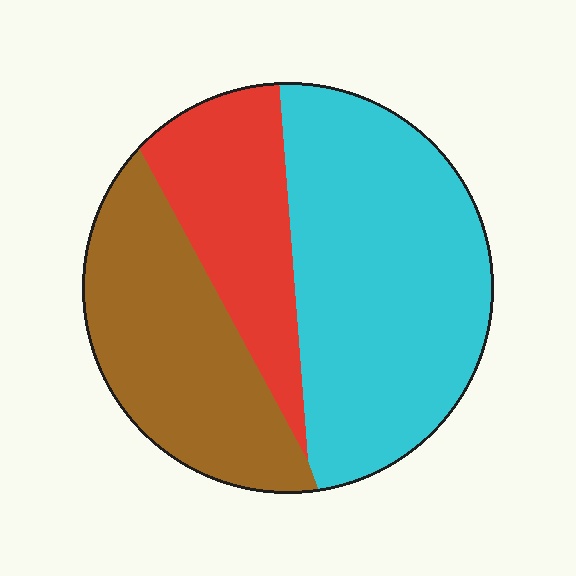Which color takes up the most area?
Cyan, at roughly 50%.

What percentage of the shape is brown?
Brown takes up between a quarter and a half of the shape.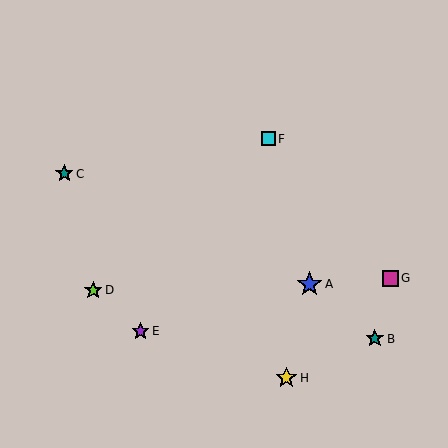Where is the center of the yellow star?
The center of the yellow star is at (286, 378).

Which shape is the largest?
The blue star (labeled A) is the largest.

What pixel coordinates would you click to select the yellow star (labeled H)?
Click at (286, 378) to select the yellow star H.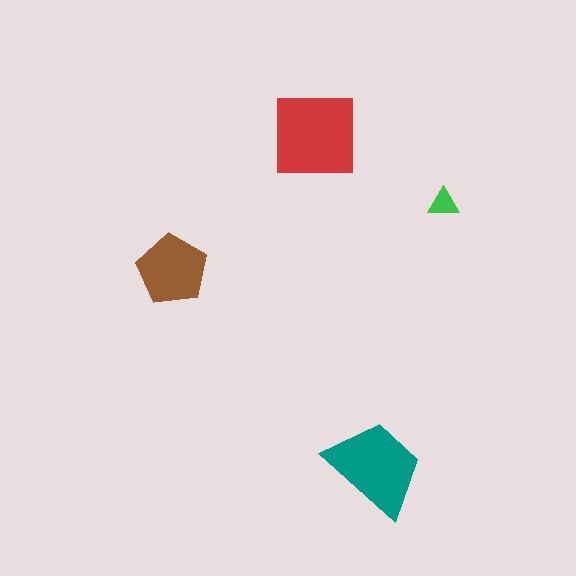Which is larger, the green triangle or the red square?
The red square.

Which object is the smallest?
The green triangle.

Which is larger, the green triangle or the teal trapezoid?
The teal trapezoid.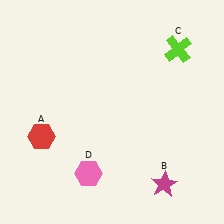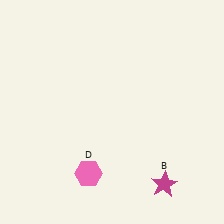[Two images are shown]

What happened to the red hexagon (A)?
The red hexagon (A) was removed in Image 2. It was in the bottom-left area of Image 1.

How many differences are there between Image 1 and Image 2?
There are 2 differences between the two images.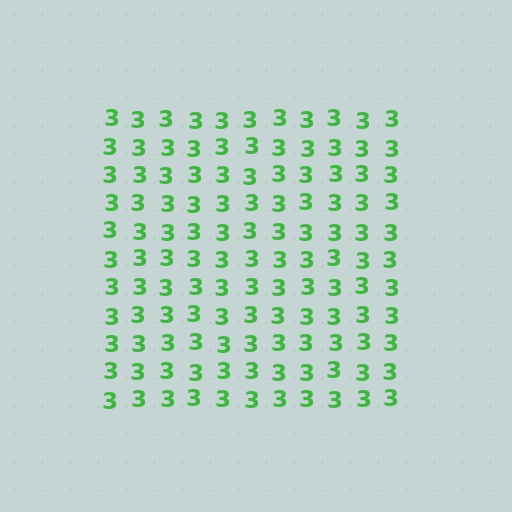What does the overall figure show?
The overall figure shows a square.